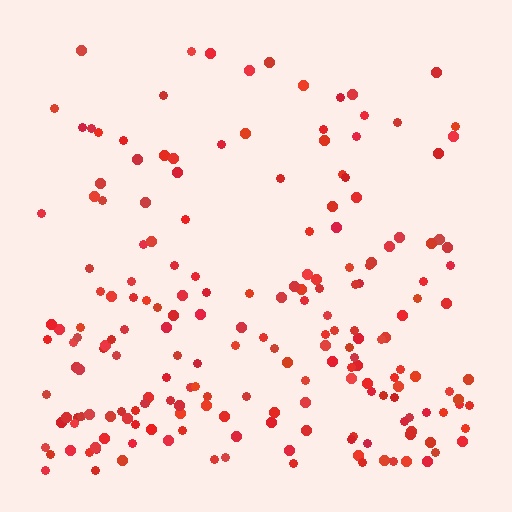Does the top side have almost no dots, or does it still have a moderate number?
Still a moderate number, just noticeably fewer than the bottom.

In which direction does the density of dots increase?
From top to bottom, with the bottom side densest.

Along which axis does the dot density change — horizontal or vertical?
Vertical.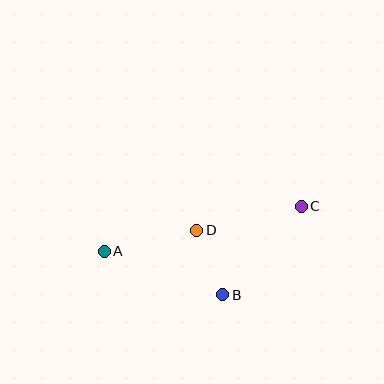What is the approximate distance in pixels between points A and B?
The distance between A and B is approximately 126 pixels.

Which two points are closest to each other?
Points B and D are closest to each other.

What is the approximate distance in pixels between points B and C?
The distance between B and C is approximately 118 pixels.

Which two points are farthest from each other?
Points A and C are farthest from each other.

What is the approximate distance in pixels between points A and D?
The distance between A and D is approximately 95 pixels.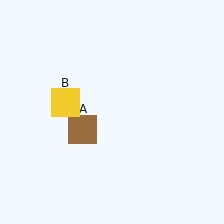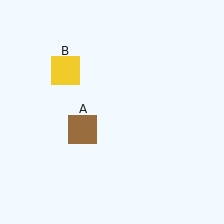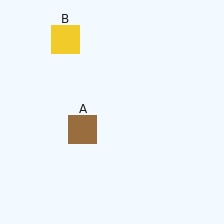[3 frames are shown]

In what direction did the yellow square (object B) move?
The yellow square (object B) moved up.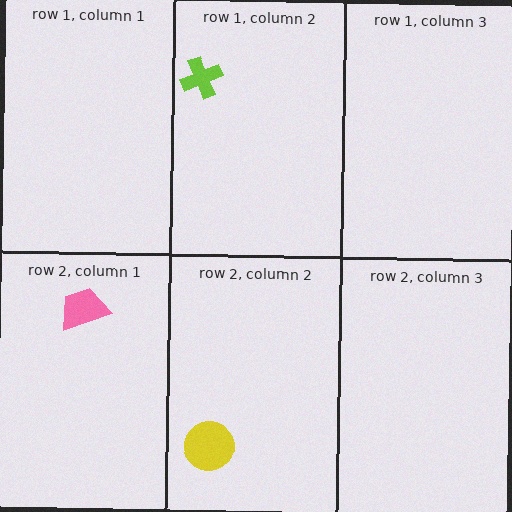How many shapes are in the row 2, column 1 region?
1.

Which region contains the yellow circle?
The row 2, column 2 region.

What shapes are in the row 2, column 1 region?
The pink trapezoid.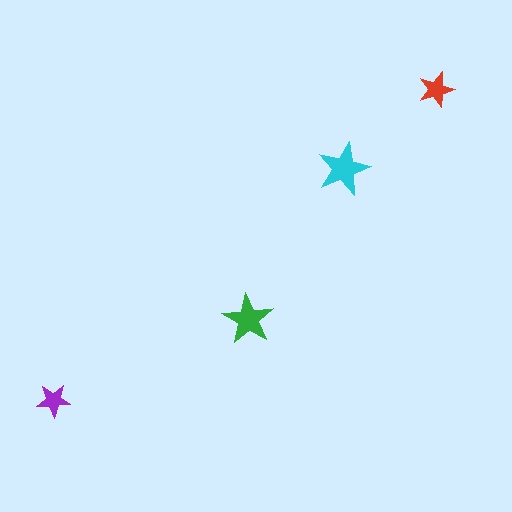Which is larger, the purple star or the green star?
The green one.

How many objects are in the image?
There are 4 objects in the image.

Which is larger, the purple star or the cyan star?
The cyan one.